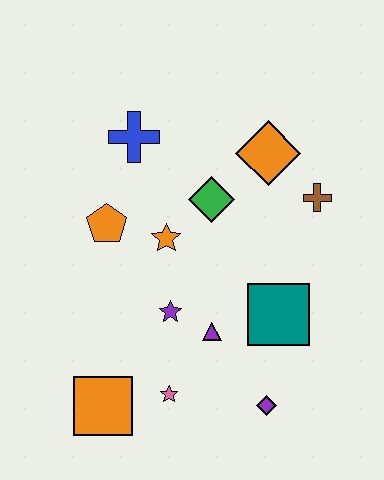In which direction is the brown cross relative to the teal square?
The brown cross is above the teal square.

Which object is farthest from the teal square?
The blue cross is farthest from the teal square.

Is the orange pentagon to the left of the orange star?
Yes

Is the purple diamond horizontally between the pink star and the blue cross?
No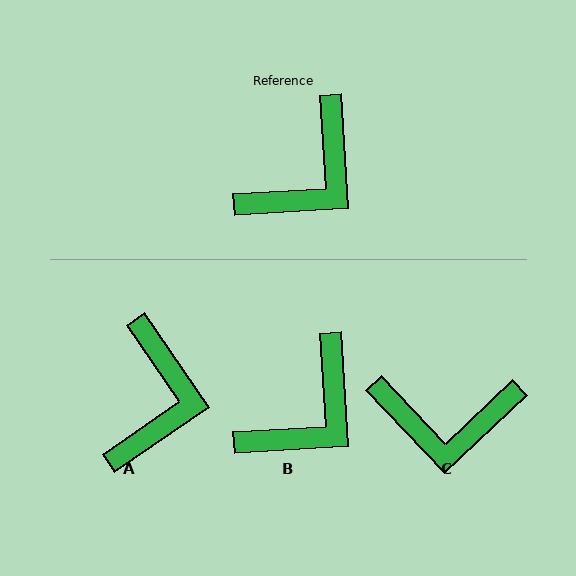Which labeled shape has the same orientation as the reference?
B.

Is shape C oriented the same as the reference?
No, it is off by about 50 degrees.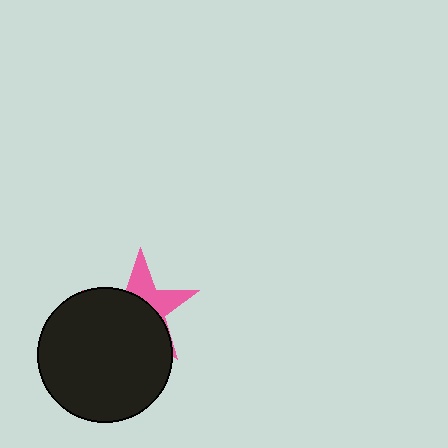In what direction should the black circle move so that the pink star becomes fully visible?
The black circle should move down. That is the shortest direction to clear the overlap and leave the pink star fully visible.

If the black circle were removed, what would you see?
You would see the complete pink star.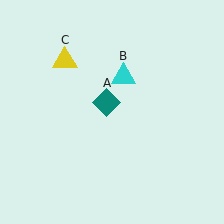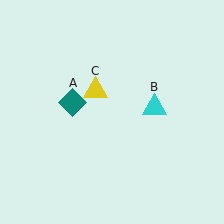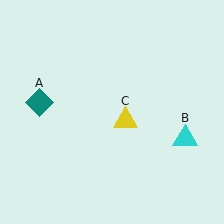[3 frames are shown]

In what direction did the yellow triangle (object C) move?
The yellow triangle (object C) moved down and to the right.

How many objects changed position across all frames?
3 objects changed position: teal diamond (object A), cyan triangle (object B), yellow triangle (object C).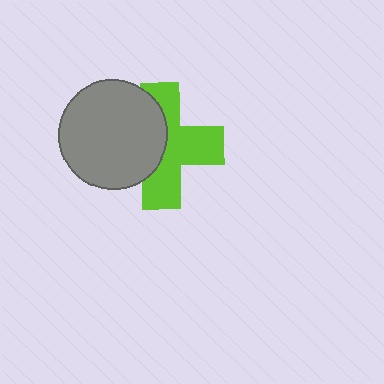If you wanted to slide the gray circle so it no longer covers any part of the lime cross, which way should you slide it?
Slide it left — that is the most direct way to separate the two shapes.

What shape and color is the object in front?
The object in front is a gray circle.